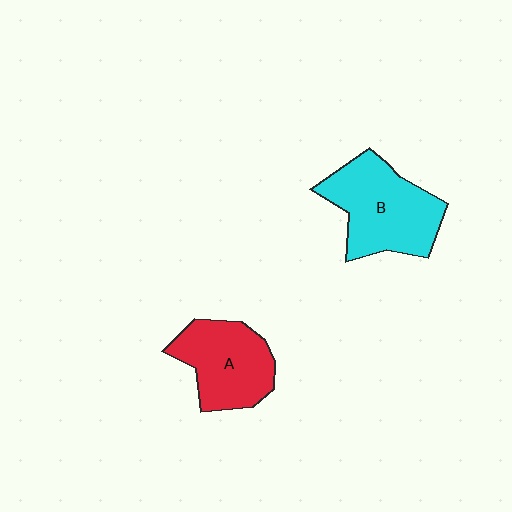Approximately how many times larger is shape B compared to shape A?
Approximately 1.2 times.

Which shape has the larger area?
Shape B (cyan).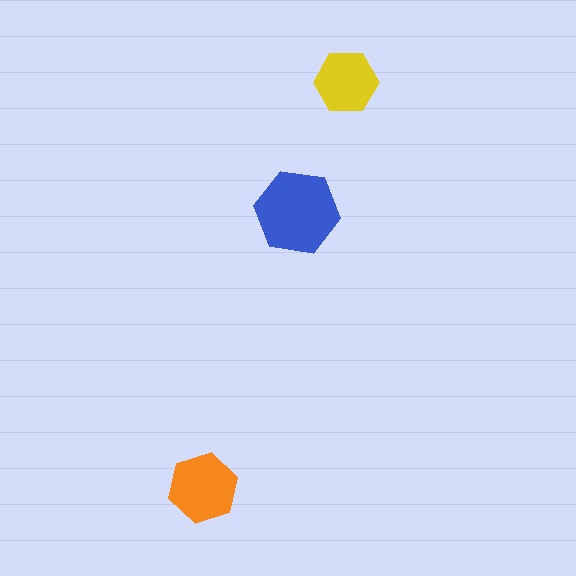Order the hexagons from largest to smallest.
the blue one, the orange one, the yellow one.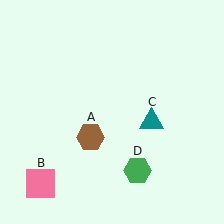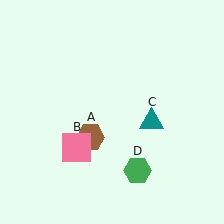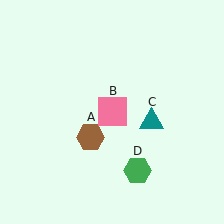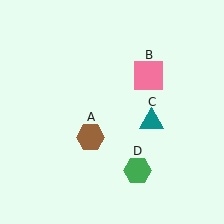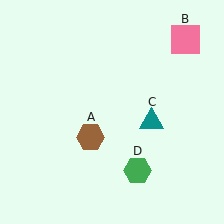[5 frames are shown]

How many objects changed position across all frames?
1 object changed position: pink square (object B).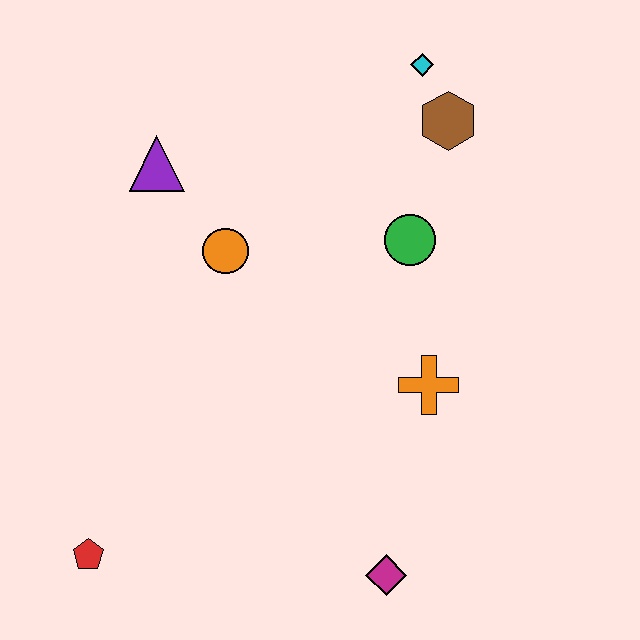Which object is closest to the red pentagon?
The magenta diamond is closest to the red pentagon.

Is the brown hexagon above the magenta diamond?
Yes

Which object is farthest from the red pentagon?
The cyan diamond is farthest from the red pentagon.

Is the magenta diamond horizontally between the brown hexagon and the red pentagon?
Yes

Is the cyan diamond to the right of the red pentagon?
Yes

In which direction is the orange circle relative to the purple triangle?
The orange circle is below the purple triangle.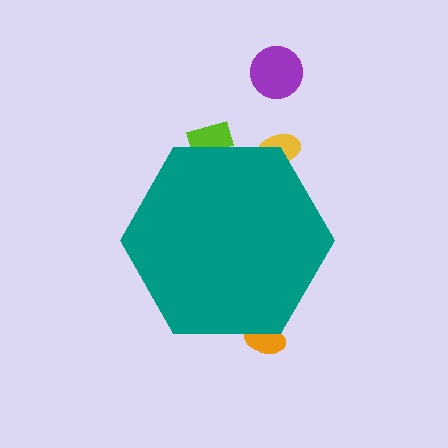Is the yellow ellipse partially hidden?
Yes, the yellow ellipse is partially hidden behind the teal hexagon.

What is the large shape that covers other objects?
A teal hexagon.